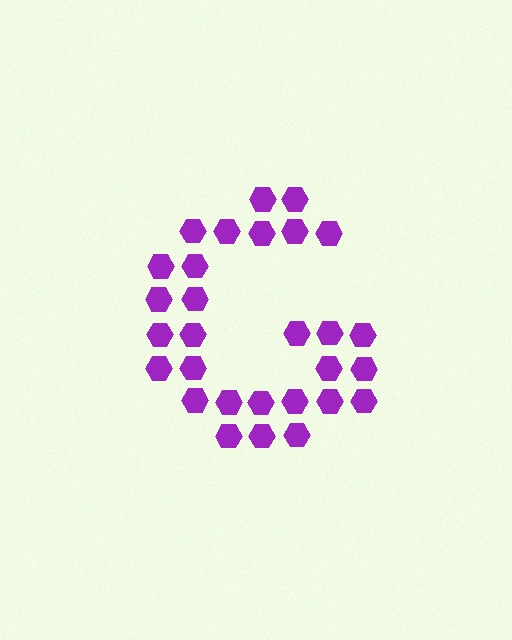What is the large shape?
The large shape is the letter G.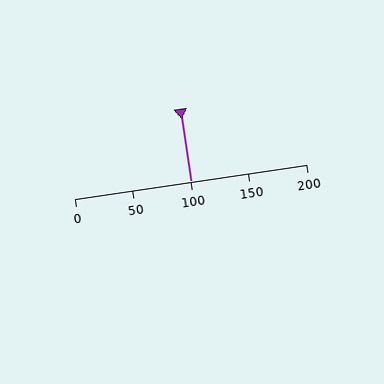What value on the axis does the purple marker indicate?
The marker indicates approximately 100.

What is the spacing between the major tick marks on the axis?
The major ticks are spaced 50 apart.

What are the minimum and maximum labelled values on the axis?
The axis runs from 0 to 200.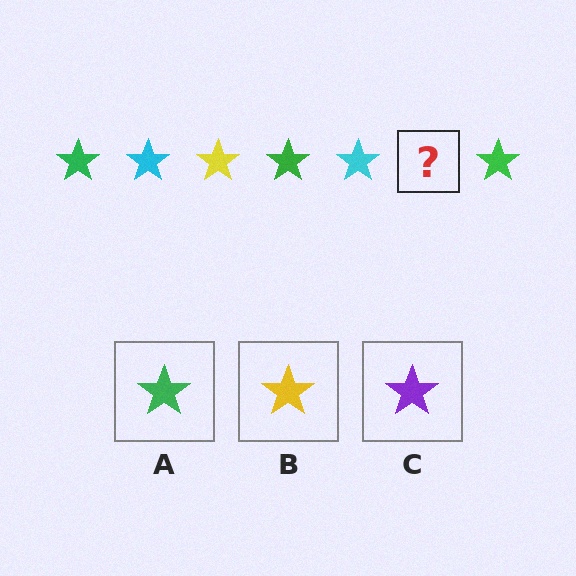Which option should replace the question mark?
Option B.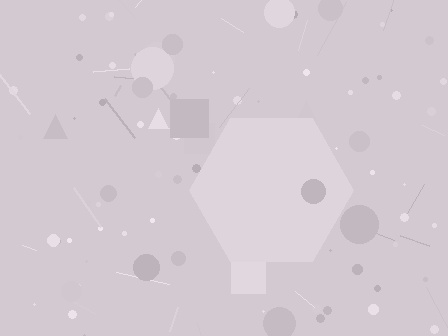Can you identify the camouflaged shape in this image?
The camouflaged shape is a hexagon.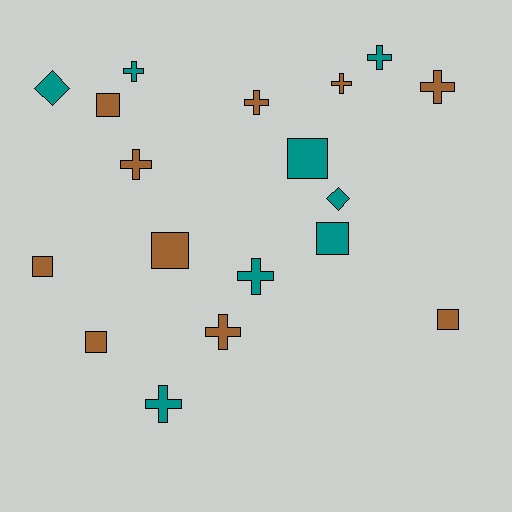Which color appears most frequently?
Brown, with 10 objects.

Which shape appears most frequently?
Cross, with 9 objects.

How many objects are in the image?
There are 18 objects.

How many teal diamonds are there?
There are 2 teal diamonds.